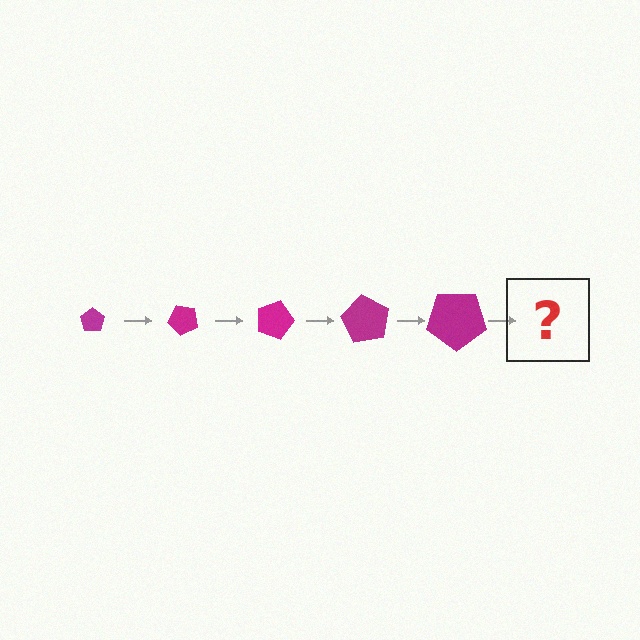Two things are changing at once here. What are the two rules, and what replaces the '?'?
The two rules are that the pentagon grows larger each step and it rotates 45 degrees each step. The '?' should be a pentagon, larger than the previous one and rotated 225 degrees from the start.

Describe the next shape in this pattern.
It should be a pentagon, larger than the previous one and rotated 225 degrees from the start.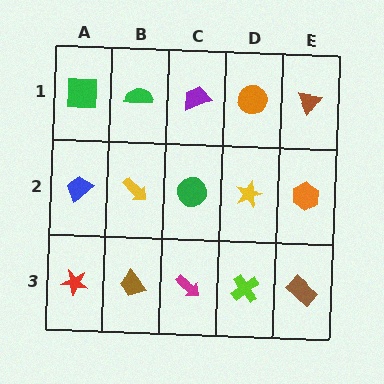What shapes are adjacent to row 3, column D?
A yellow star (row 2, column D), a magenta arrow (row 3, column C), a brown rectangle (row 3, column E).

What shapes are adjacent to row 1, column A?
A blue trapezoid (row 2, column A), a green semicircle (row 1, column B).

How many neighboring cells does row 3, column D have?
3.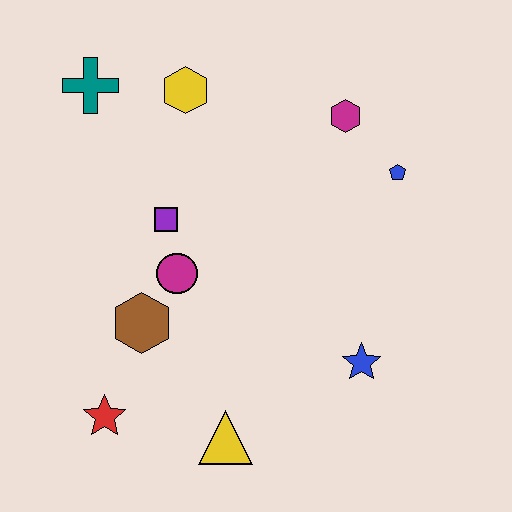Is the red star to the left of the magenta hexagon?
Yes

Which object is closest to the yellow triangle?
The red star is closest to the yellow triangle.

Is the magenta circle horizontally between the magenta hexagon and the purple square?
Yes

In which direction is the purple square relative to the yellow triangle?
The purple square is above the yellow triangle.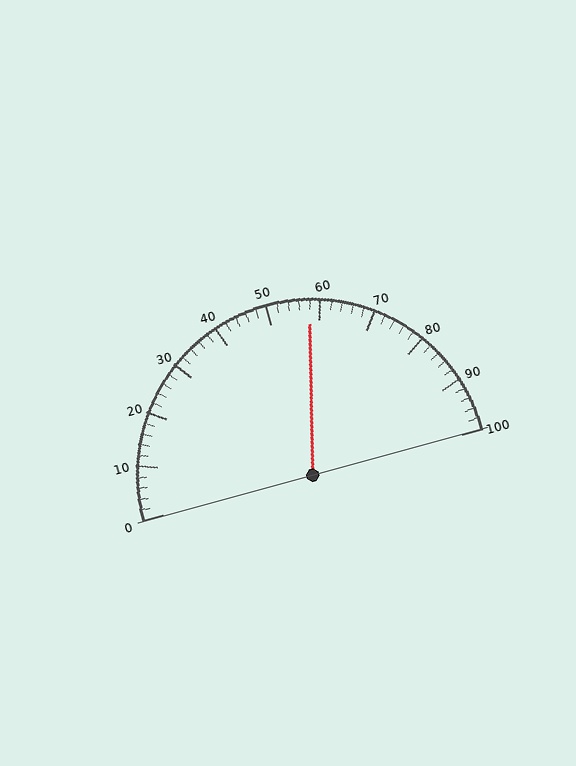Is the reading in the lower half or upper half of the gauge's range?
The reading is in the upper half of the range (0 to 100).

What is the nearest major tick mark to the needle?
The nearest major tick mark is 60.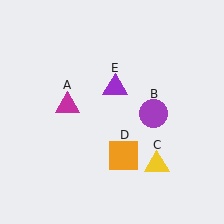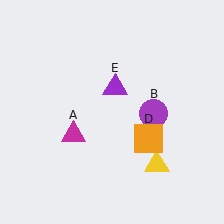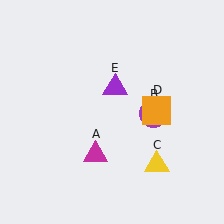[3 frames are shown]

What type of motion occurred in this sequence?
The magenta triangle (object A), orange square (object D) rotated counterclockwise around the center of the scene.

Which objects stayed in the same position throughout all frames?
Purple circle (object B) and yellow triangle (object C) and purple triangle (object E) remained stationary.